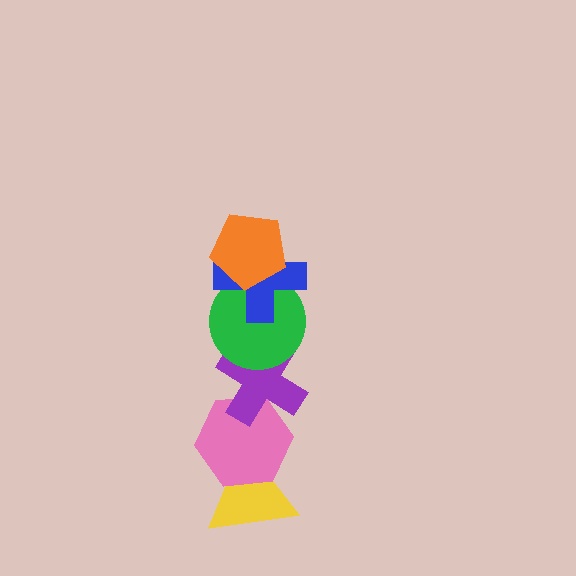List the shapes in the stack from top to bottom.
From top to bottom: the orange pentagon, the blue cross, the green circle, the purple cross, the pink hexagon, the yellow triangle.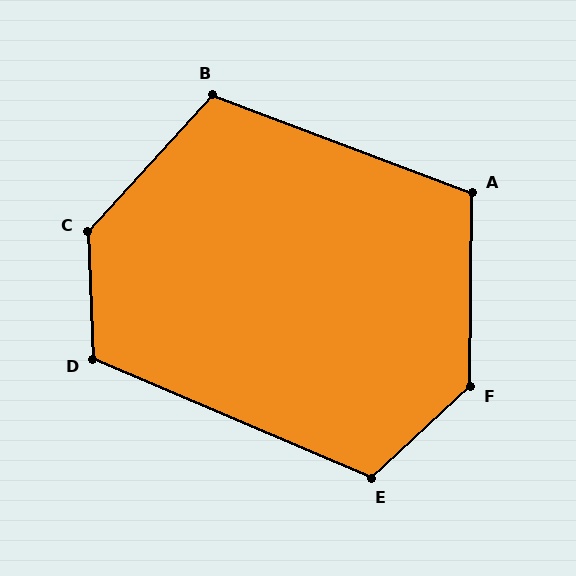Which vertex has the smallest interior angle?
A, at approximately 110 degrees.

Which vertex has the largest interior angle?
C, at approximately 136 degrees.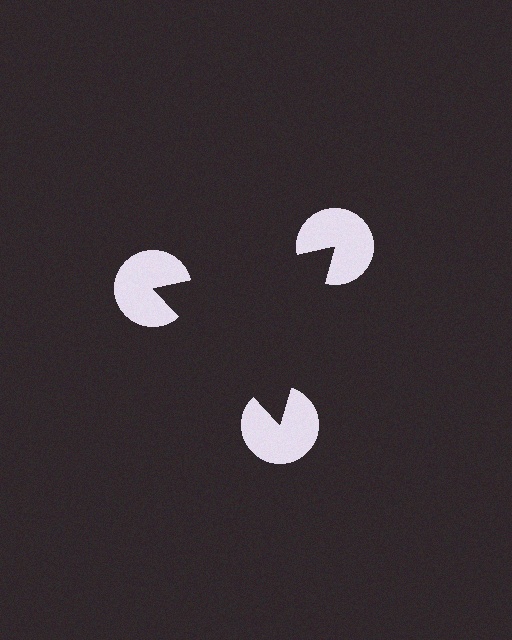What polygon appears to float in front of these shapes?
An illusory triangle — its edges are inferred from the aligned wedge cuts in the pac-man discs, not physically drawn.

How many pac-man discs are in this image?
There are 3 — one at each vertex of the illusory triangle.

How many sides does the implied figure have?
3 sides.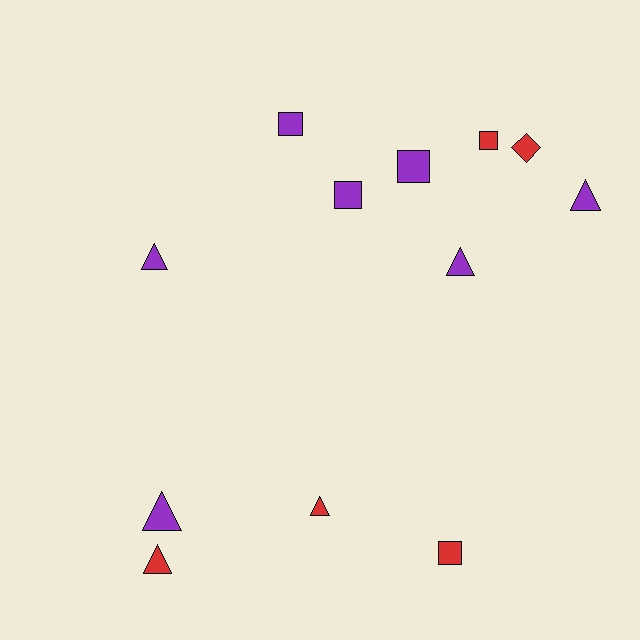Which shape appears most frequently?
Triangle, with 6 objects.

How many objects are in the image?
There are 12 objects.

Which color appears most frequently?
Purple, with 7 objects.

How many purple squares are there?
There are 3 purple squares.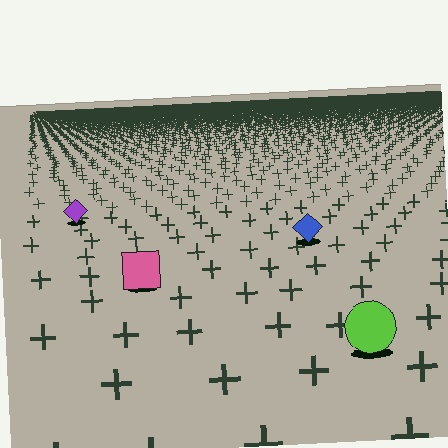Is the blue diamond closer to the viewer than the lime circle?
No. The lime circle is closer — you can tell from the texture gradient: the ground texture is coarser near it.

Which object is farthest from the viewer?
The purple diamond is farthest from the viewer. It appears smaller and the ground texture around it is denser.